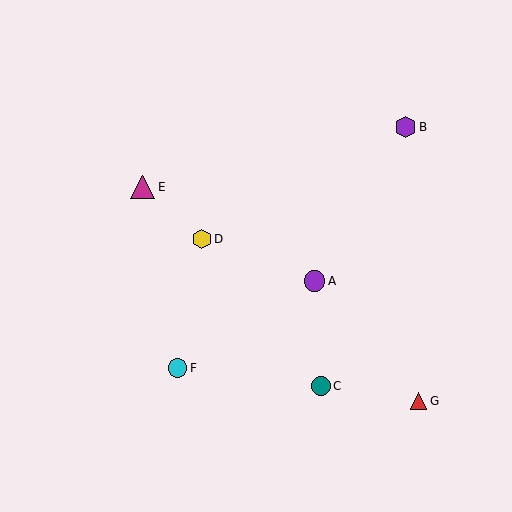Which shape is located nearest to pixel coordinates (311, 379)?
The teal circle (labeled C) at (321, 386) is nearest to that location.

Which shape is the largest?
The magenta triangle (labeled E) is the largest.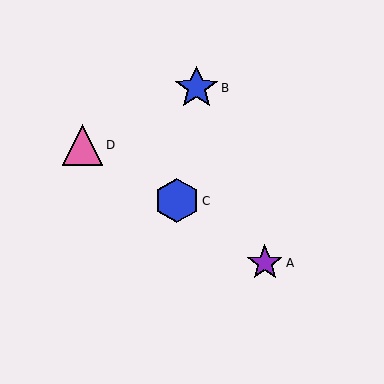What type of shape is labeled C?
Shape C is a blue hexagon.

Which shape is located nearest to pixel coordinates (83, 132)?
The pink triangle (labeled D) at (83, 145) is nearest to that location.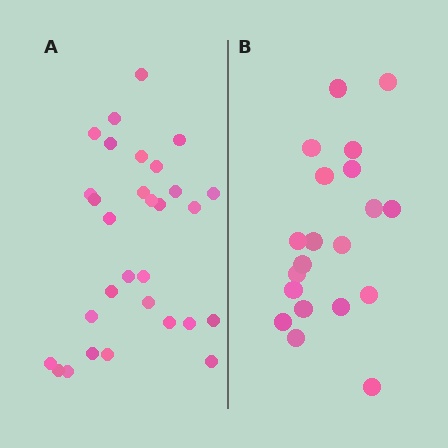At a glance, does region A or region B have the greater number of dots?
Region A (the left region) has more dots.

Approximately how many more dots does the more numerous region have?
Region A has roughly 10 or so more dots than region B.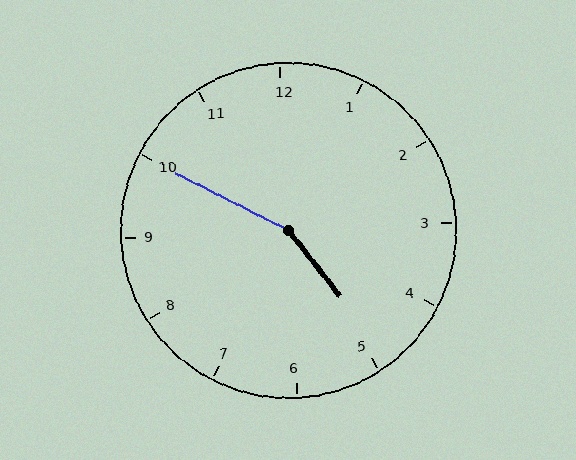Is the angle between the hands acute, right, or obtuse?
It is obtuse.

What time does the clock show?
4:50.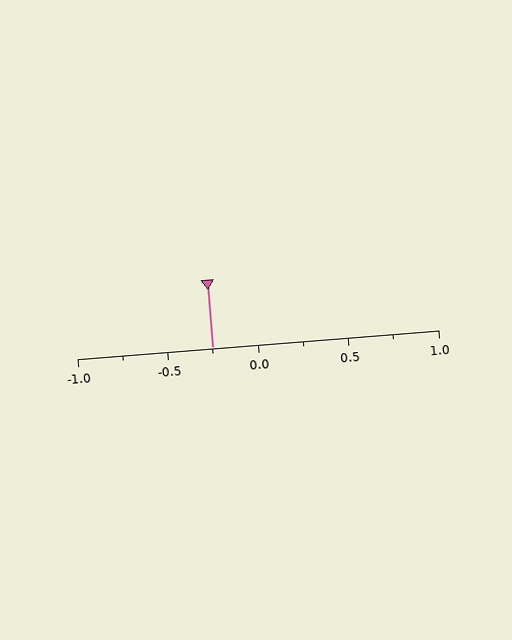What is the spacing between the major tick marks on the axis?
The major ticks are spaced 0.5 apart.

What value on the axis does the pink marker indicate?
The marker indicates approximately -0.25.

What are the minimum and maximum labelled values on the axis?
The axis runs from -1.0 to 1.0.